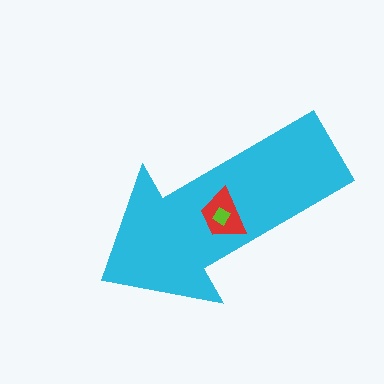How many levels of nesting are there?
3.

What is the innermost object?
The lime diamond.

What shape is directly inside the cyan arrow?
The red trapezoid.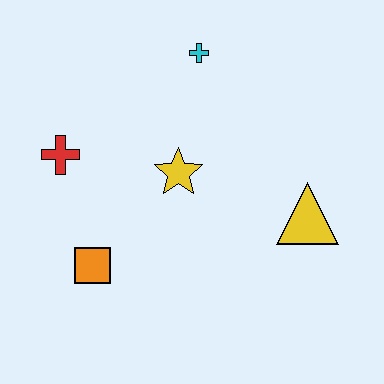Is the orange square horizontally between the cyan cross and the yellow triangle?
No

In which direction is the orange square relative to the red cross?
The orange square is below the red cross.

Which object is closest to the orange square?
The red cross is closest to the orange square.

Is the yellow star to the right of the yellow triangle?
No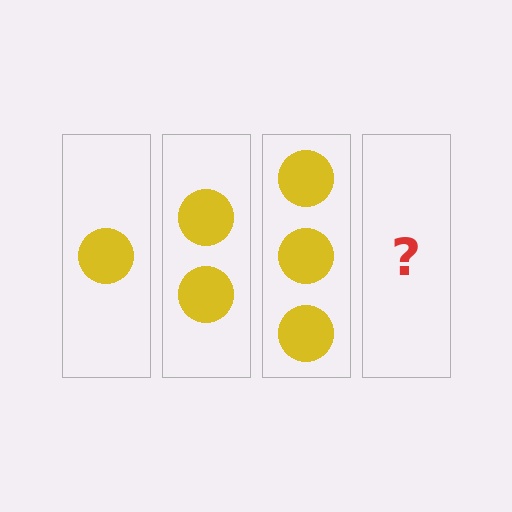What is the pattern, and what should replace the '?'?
The pattern is that each step adds one more circle. The '?' should be 4 circles.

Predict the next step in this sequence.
The next step is 4 circles.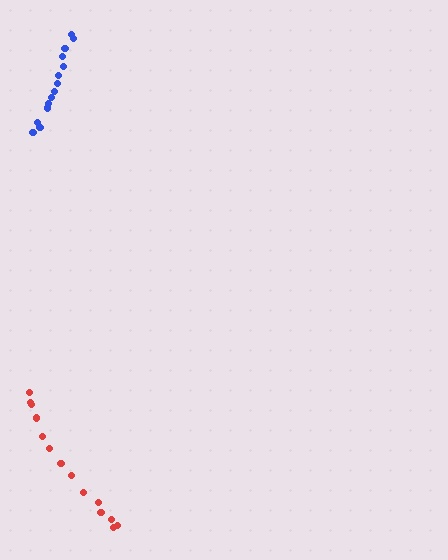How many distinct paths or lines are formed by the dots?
There are 2 distinct paths.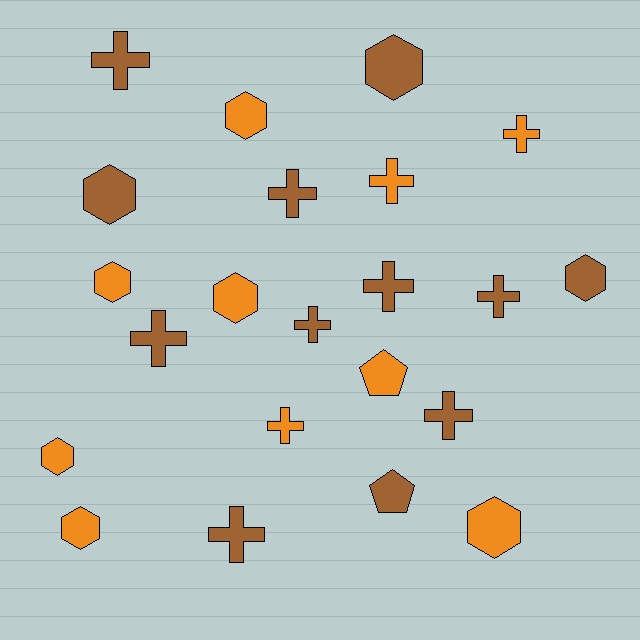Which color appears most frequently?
Brown, with 12 objects.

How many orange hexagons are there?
There are 6 orange hexagons.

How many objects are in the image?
There are 22 objects.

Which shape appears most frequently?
Cross, with 11 objects.